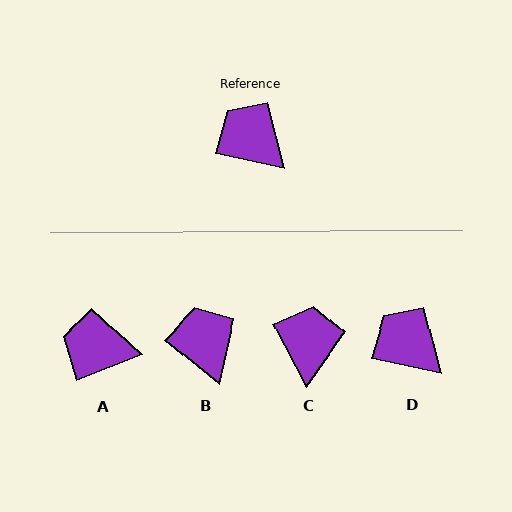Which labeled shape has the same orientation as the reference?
D.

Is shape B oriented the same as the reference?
No, it is off by about 28 degrees.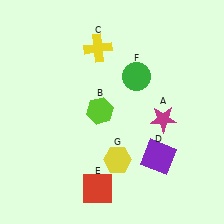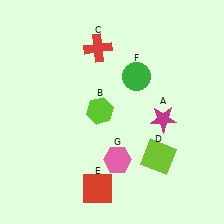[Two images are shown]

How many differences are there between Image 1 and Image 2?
There are 3 differences between the two images.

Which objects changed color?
C changed from yellow to red. D changed from purple to lime. G changed from yellow to pink.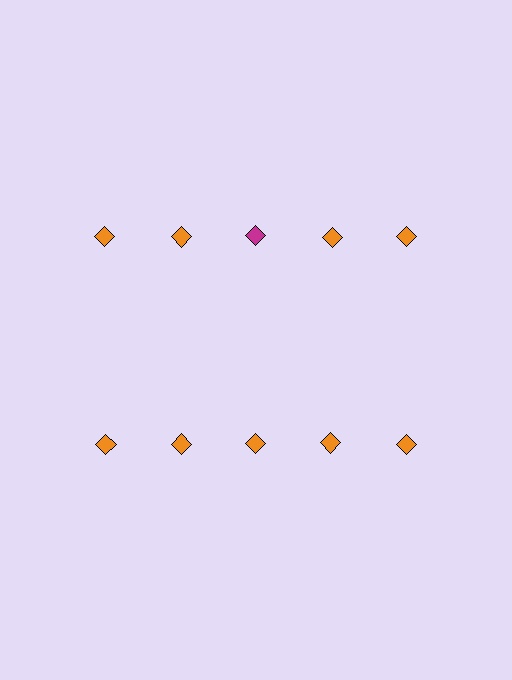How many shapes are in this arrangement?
There are 10 shapes arranged in a grid pattern.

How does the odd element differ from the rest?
It has a different color: magenta instead of orange.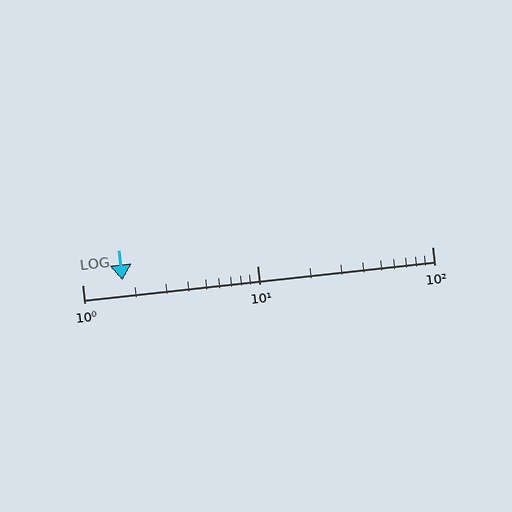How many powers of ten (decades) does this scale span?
The scale spans 2 decades, from 1 to 100.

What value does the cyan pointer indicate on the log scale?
The pointer indicates approximately 1.7.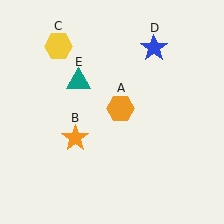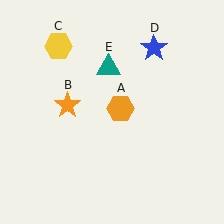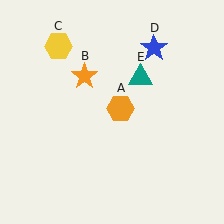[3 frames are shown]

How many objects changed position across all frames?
2 objects changed position: orange star (object B), teal triangle (object E).